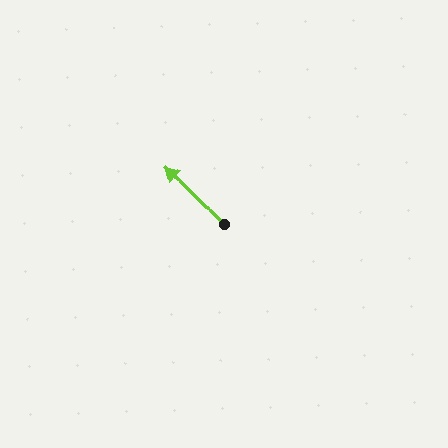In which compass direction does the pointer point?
Northwest.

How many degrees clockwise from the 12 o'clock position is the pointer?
Approximately 316 degrees.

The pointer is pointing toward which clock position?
Roughly 11 o'clock.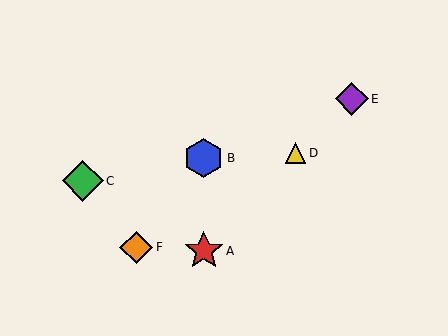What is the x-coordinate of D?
Object D is at x≈295.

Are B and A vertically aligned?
Yes, both are at x≈204.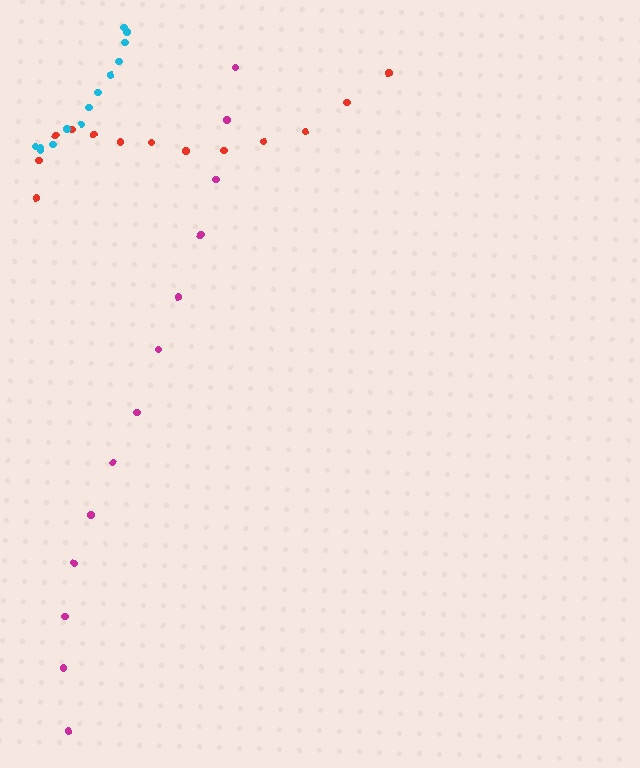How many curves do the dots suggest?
There are 3 distinct paths.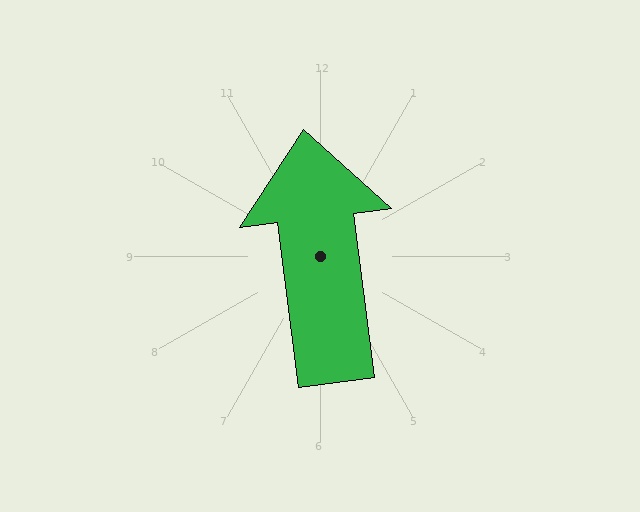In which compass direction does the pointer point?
North.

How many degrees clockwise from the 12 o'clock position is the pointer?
Approximately 353 degrees.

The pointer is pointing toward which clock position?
Roughly 12 o'clock.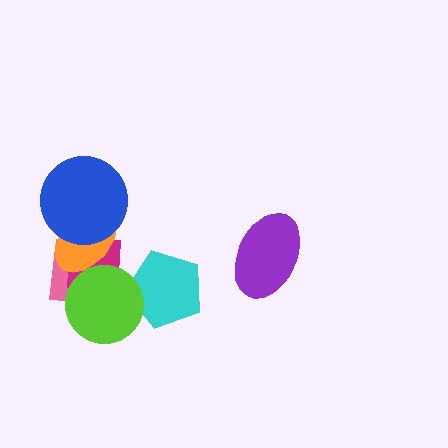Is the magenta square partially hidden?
Yes, it is partially covered by another shape.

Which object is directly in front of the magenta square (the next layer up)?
The orange ellipse is directly in front of the magenta square.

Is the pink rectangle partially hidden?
Yes, it is partially covered by another shape.